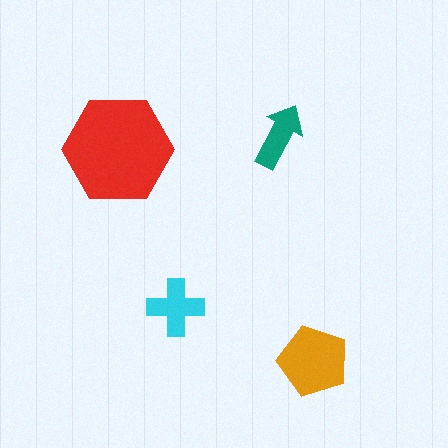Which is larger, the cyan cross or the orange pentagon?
The orange pentagon.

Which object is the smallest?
The teal arrow.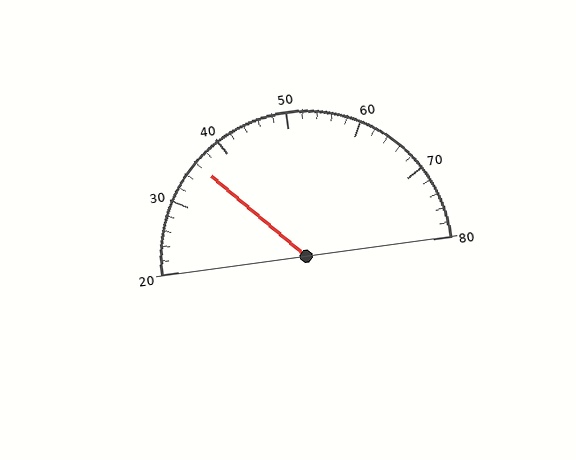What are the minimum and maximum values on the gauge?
The gauge ranges from 20 to 80.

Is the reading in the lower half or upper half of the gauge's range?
The reading is in the lower half of the range (20 to 80).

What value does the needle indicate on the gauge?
The needle indicates approximately 36.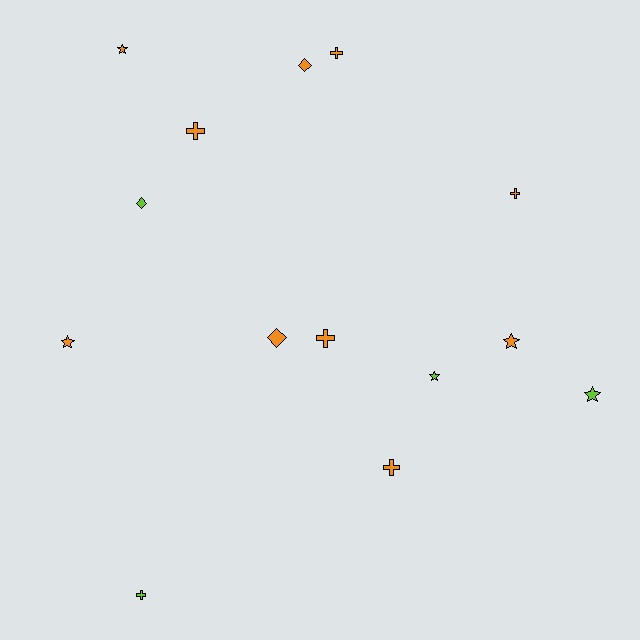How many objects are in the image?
There are 14 objects.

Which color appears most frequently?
Orange, with 10 objects.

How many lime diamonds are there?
There is 1 lime diamond.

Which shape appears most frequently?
Cross, with 6 objects.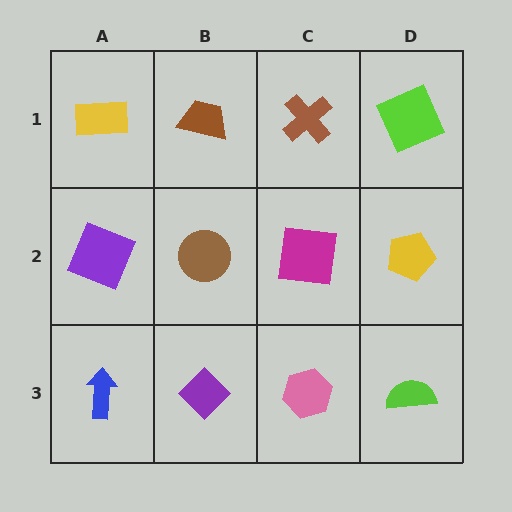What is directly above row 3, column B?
A brown circle.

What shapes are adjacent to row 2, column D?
A lime square (row 1, column D), a lime semicircle (row 3, column D), a magenta square (row 2, column C).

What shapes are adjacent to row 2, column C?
A brown cross (row 1, column C), a pink hexagon (row 3, column C), a brown circle (row 2, column B), a yellow pentagon (row 2, column D).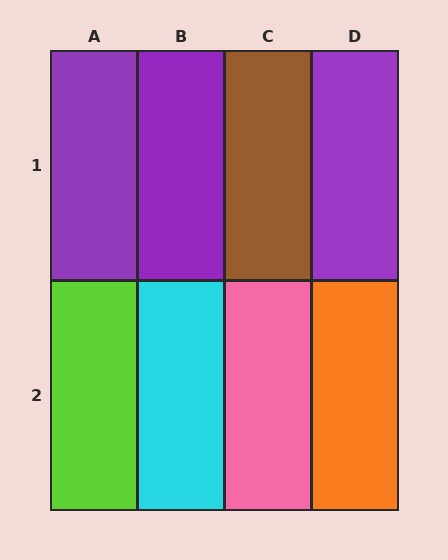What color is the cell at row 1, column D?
Purple.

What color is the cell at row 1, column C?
Brown.